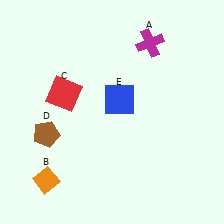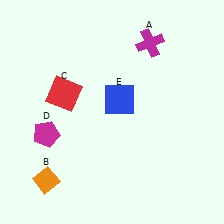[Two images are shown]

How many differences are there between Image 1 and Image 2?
There is 1 difference between the two images.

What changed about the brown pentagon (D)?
In Image 1, D is brown. In Image 2, it changed to magenta.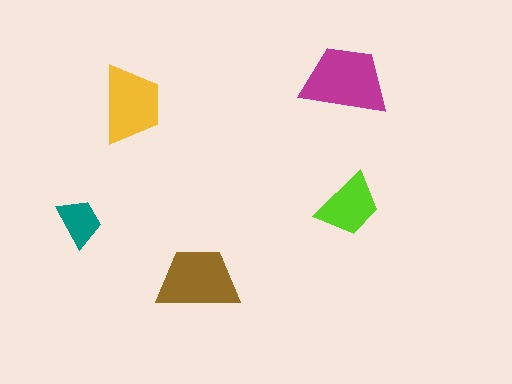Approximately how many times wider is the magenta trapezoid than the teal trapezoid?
About 2 times wider.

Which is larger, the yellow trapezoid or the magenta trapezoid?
The magenta one.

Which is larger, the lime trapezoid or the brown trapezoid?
The brown one.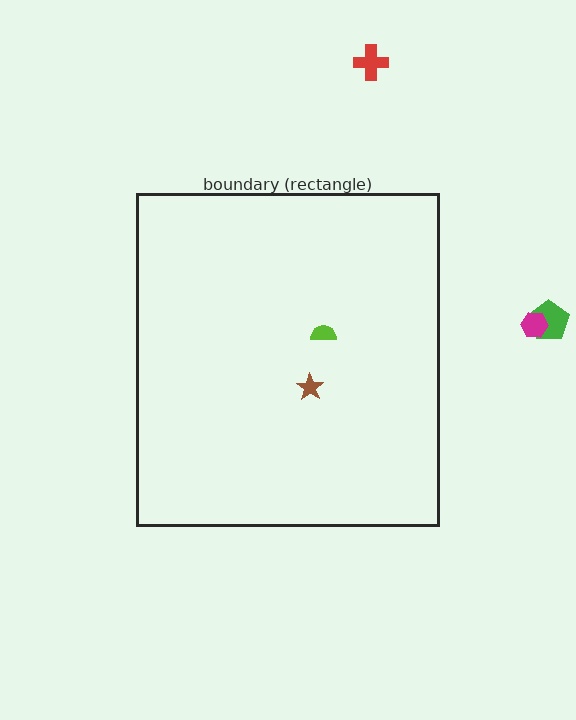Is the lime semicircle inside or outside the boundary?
Inside.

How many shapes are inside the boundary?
2 inside, 3 outside.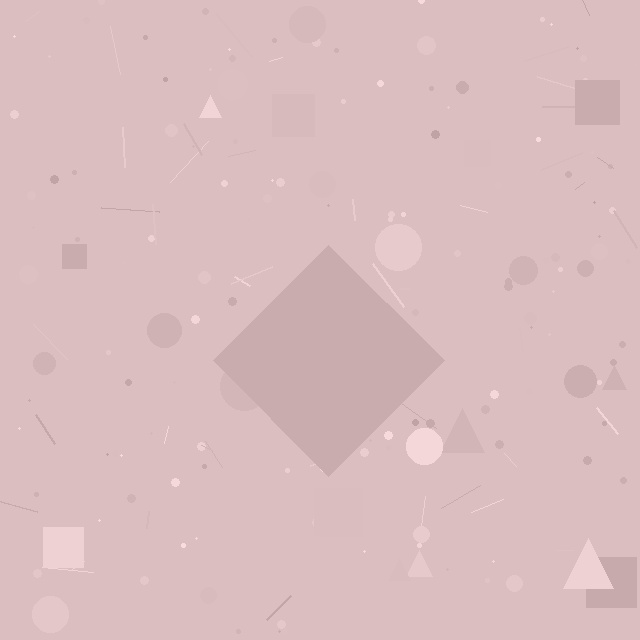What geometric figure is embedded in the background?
A diamond is embedded in the background.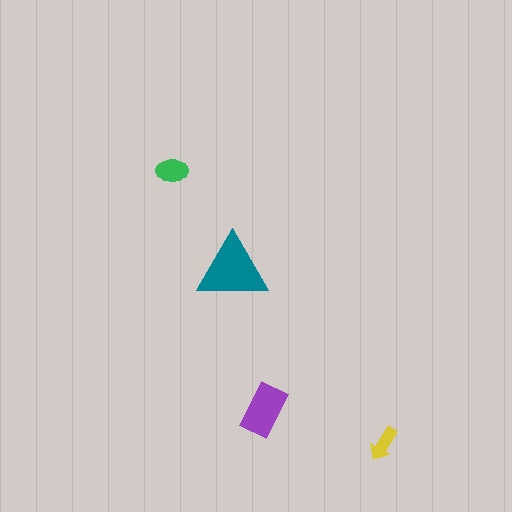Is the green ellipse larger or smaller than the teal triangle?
Smaller.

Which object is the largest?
The teal triangle.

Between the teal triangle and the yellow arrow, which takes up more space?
The teal triangle.